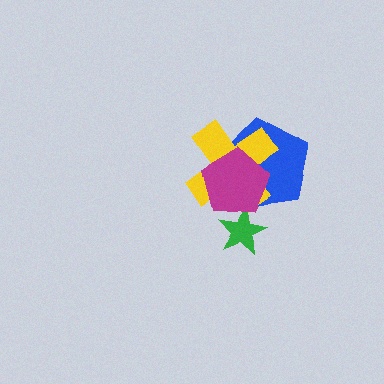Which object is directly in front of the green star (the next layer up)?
The yellow cross is directly in front of the green star.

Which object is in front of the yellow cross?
The magenta pentagon is in front of the yellow cross.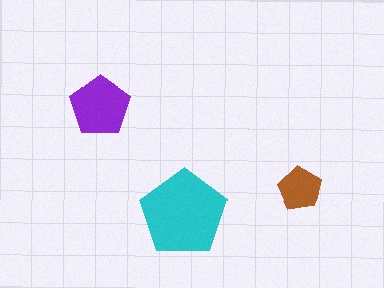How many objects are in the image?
There are 3 objects in the image.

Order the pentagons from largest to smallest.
the cyan one, the purple one, the brown one.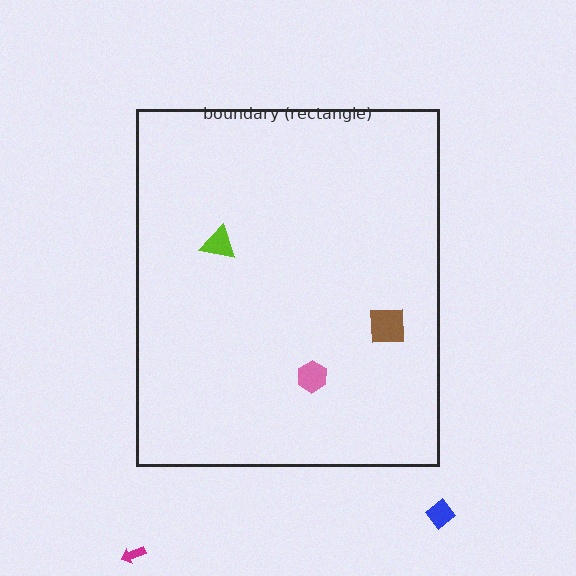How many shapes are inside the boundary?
3 inside, 2 outside.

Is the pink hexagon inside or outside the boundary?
Inside.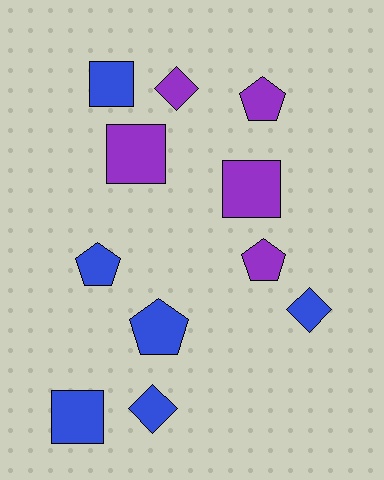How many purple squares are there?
There are 2 purple squares.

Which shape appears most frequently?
Pentagon, with 4 objects.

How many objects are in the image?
There are 11 objects.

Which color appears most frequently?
Blue, with 6 objects.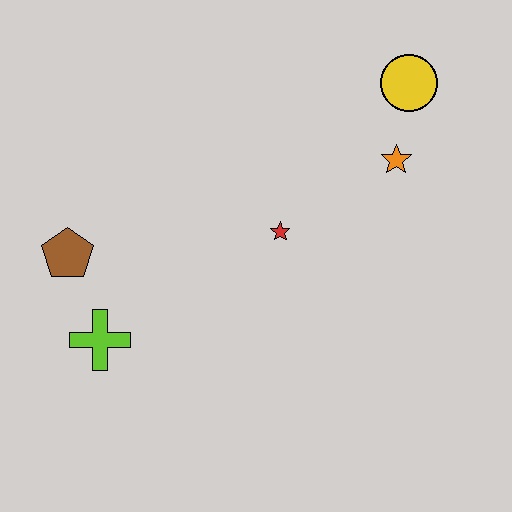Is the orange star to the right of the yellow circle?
No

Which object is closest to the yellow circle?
The orange star is closest to the yellow circle.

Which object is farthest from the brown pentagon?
The yellow circle is farthest from the brown pentagon.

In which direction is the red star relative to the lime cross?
The red star is to the right of the lime cross.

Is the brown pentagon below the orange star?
Yes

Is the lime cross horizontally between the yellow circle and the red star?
No